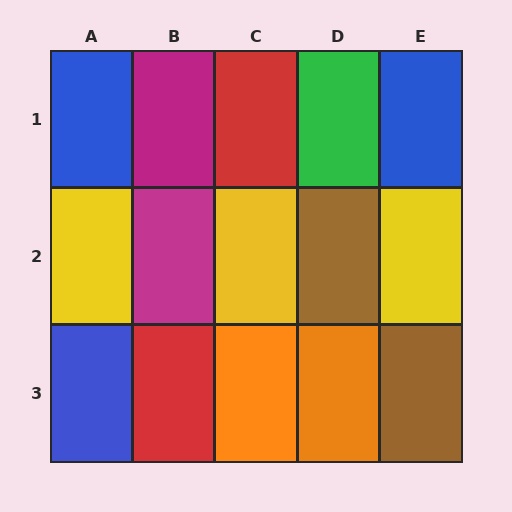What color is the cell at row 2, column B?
Magenta.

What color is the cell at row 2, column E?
Yellow.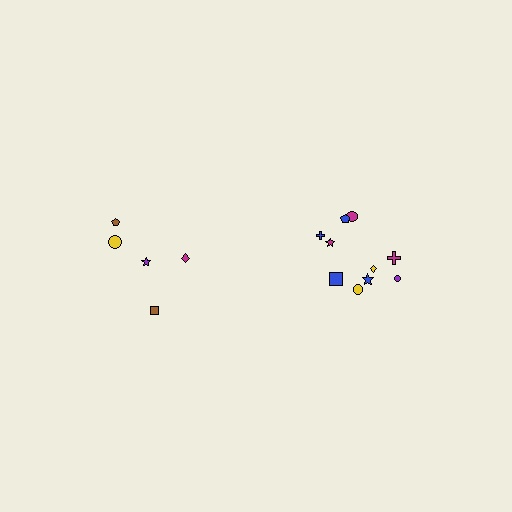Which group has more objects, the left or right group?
The right group.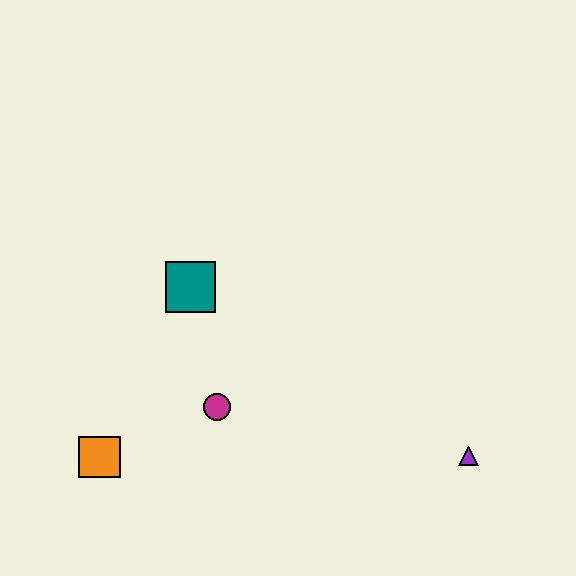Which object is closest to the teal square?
The magenta circle is closest to the teal square.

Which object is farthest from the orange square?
The purple triangle is farthest from the orange square.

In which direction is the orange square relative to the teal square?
The orange square is below the teal square.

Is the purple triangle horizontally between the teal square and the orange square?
No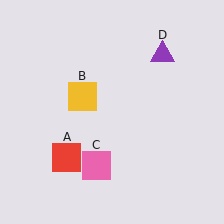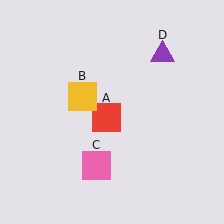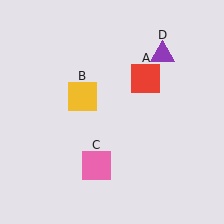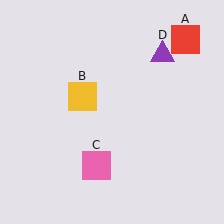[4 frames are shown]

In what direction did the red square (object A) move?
The red square (object A) moved up and to the right.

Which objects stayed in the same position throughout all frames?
Yellow square (object B) and pink square (object C) and purple triangle (object D) remained stationary.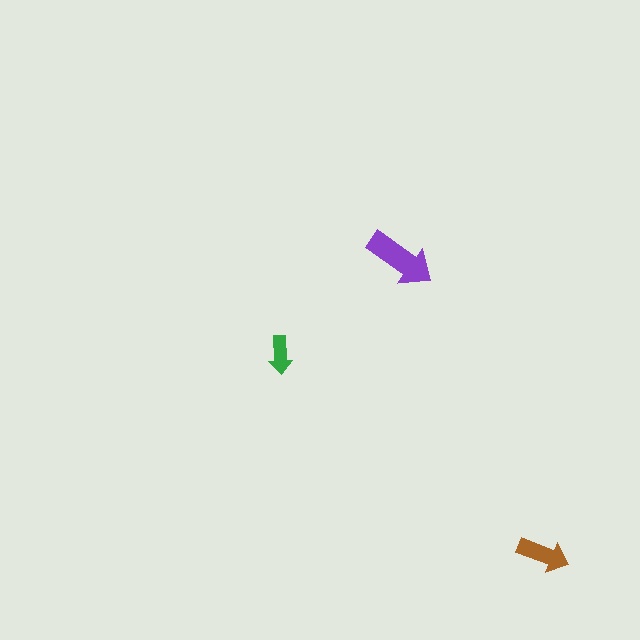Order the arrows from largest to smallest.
the purple one, the brown one, the green one.